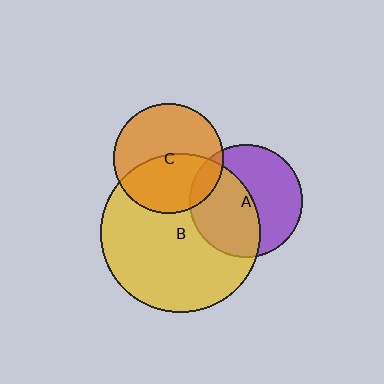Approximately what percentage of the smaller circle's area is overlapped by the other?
Approximately 45%.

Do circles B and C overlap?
Yes.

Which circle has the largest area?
Circle B (yellow).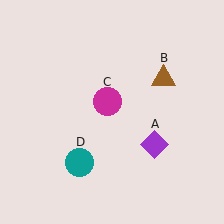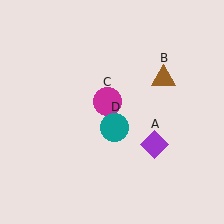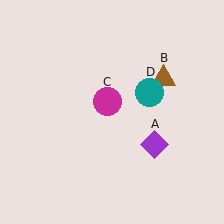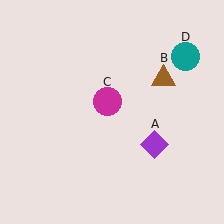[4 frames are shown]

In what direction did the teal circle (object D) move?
The teal circle (object D) moved up and to the right.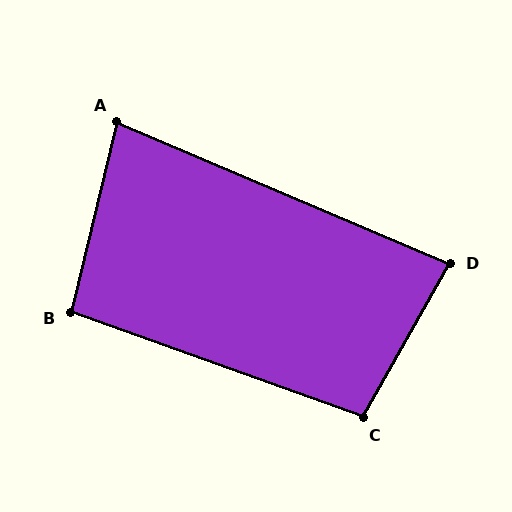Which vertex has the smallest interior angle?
A, at approximately 80 degrees.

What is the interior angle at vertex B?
Approximately 96 degrees (obtuse).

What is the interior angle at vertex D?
Approximately 84 degrees (acute).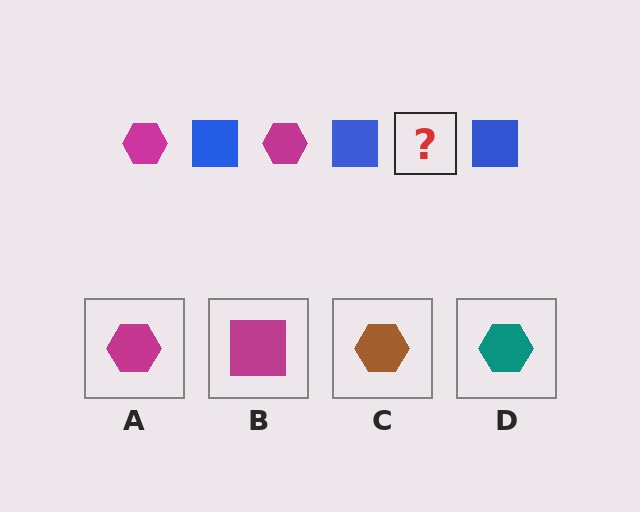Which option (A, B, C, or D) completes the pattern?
A.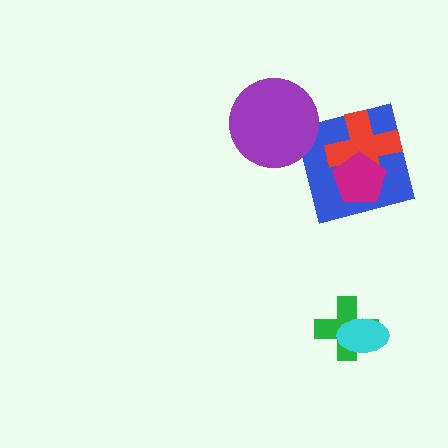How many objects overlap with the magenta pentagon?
2 objects overlap with the magenta pentagon.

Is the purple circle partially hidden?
No, no other shape covers it.